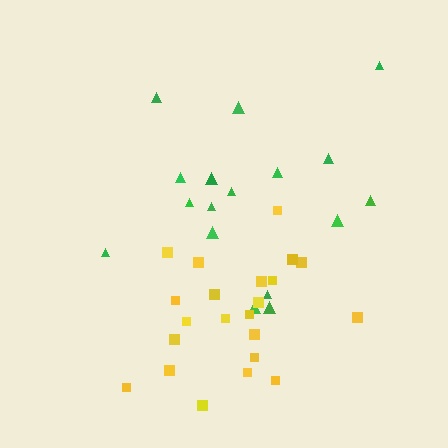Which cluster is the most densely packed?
Yellow.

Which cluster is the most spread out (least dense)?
Green.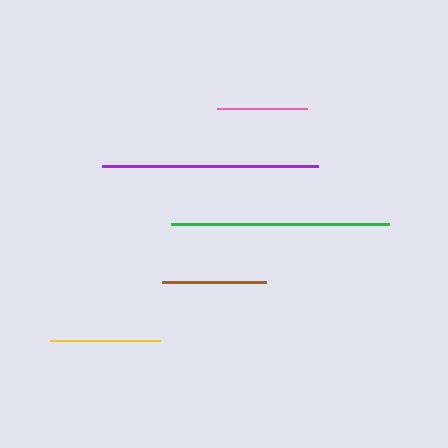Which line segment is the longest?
The green line is the longest at approximately 218 pixels.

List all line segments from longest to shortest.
From longest to shortest: green, purple, yellow, brown, pink.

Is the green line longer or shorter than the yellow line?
The green line is longer than the yellow line.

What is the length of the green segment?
The green segment is approximately 218 pixels long.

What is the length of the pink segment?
The pink segment is approximately 90 pixels long.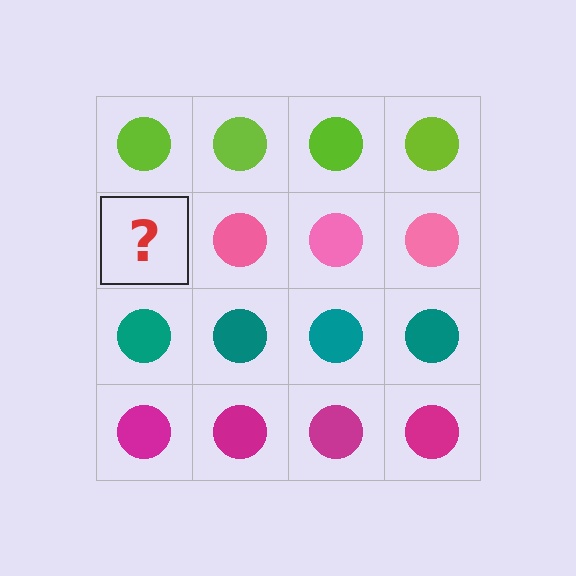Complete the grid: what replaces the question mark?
The question mark should be replaced with a pink circle.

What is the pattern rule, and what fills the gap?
The rule is that each row has a consistent color. The gap should be filled with a pink circle.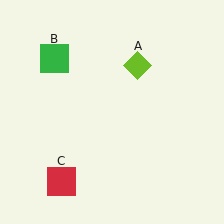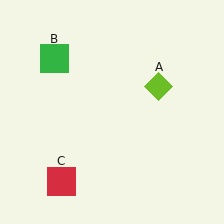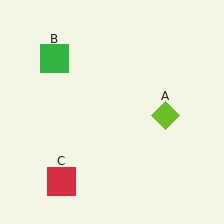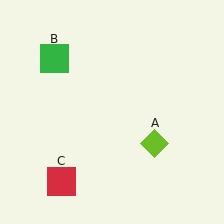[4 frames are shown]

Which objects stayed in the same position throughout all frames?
Green square (object B) and red square (object C) remained stationary.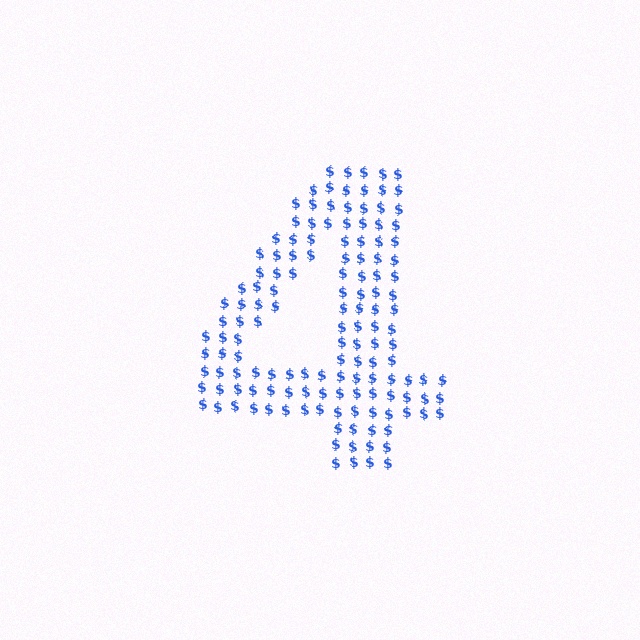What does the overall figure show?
The overall figure shows the digit 4.